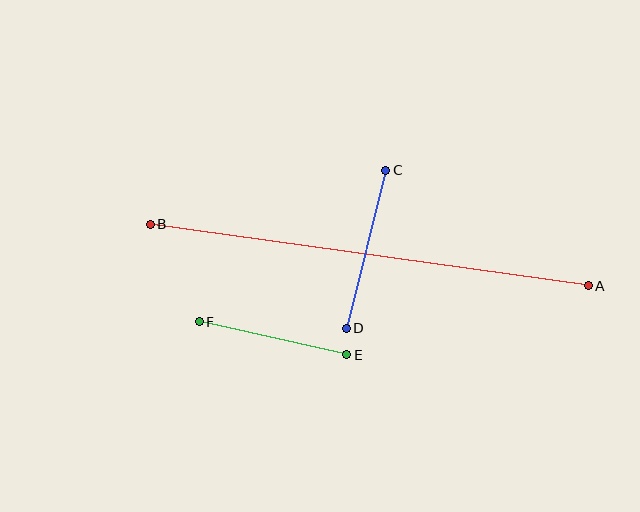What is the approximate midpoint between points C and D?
The midpoint is at approximately (366, 249) pixels.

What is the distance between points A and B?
The distance is approximately 443 pixels.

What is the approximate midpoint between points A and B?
The midpoint is at approximately (369, 255) pixels.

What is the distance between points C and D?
The distance is approximately 163 pixels.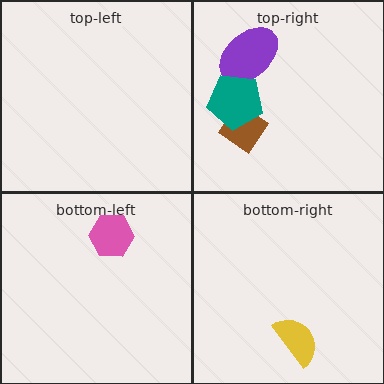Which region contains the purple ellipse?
The top-right region.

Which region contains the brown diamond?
The top-right region.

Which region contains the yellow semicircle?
The bottom-right region.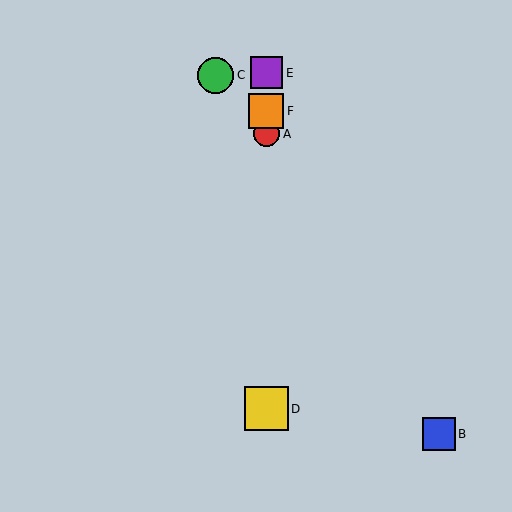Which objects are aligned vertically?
Objects A, D, E, F are aligned vertically.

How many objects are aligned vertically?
4 objects (A, D, E, F) are aligned vertically.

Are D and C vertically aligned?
No, D is at x≈266 and C is at x≈216.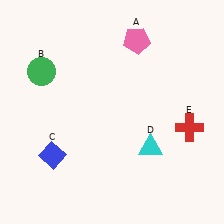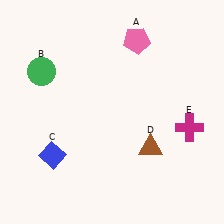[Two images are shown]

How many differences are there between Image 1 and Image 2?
There are 2 differences between the two images.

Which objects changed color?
D changed from cyan to brown. E changed from red to magenta.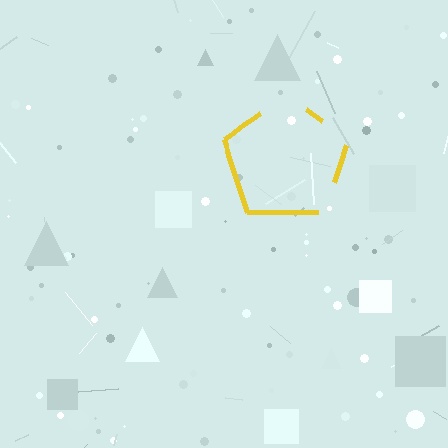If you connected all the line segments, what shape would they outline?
They would outline a pentagon.